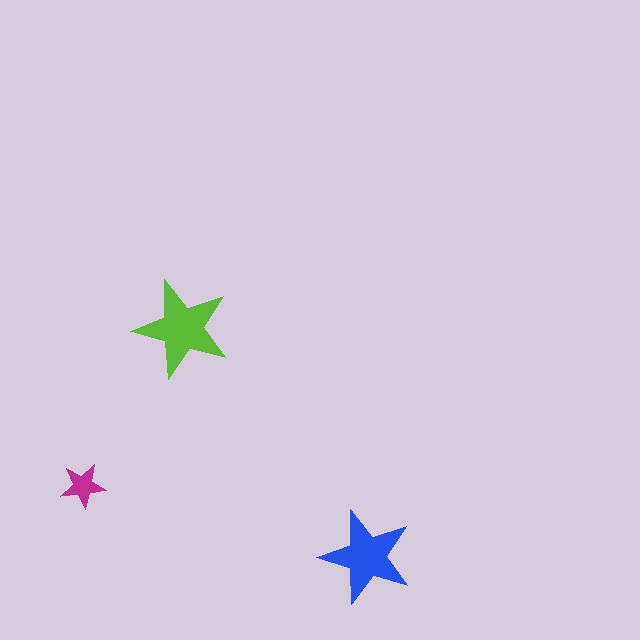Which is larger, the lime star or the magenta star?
The lime one.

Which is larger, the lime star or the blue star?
The lime one.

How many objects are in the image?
There are 3 objects in the image.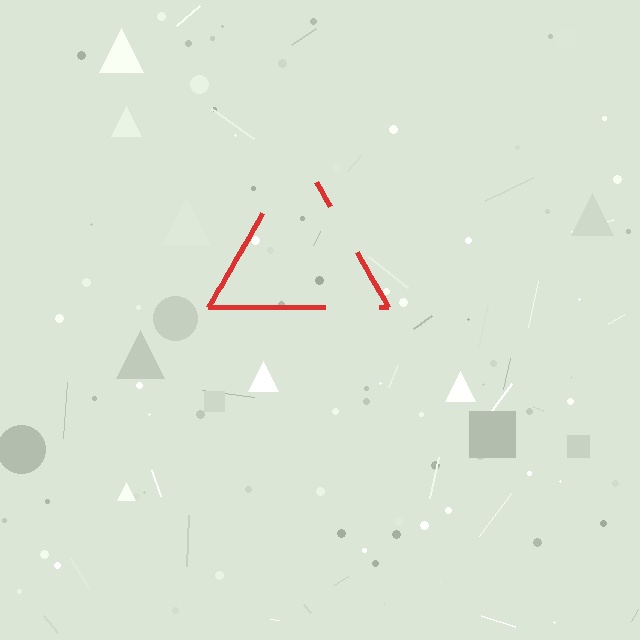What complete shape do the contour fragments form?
The contour fragments form a triangle.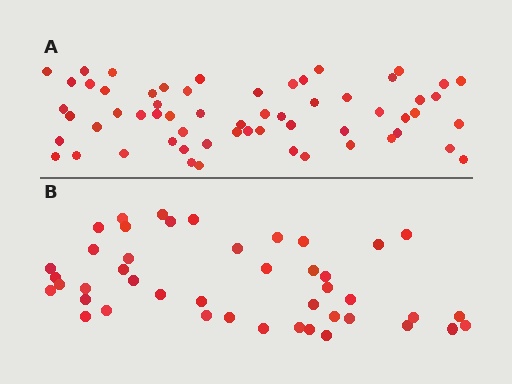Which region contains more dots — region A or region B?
Region A (the top region) has more dots.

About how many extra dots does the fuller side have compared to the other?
Region A has approximately 15 more dots than region B.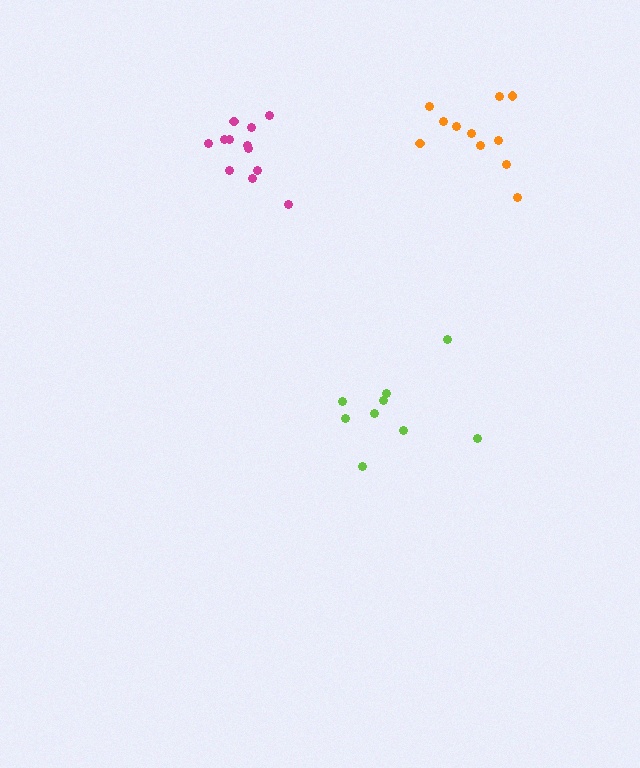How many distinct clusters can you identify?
There are 3 distinct clusters.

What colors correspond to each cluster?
The clusters are colored: orange, lime, magenta.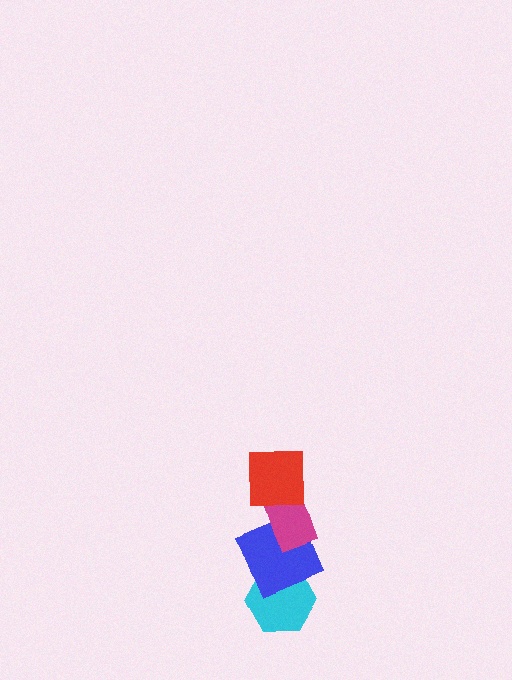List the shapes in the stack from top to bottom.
From top to bottom: the red square, the magenta rectangle, the blue square, the cyan hexagon.